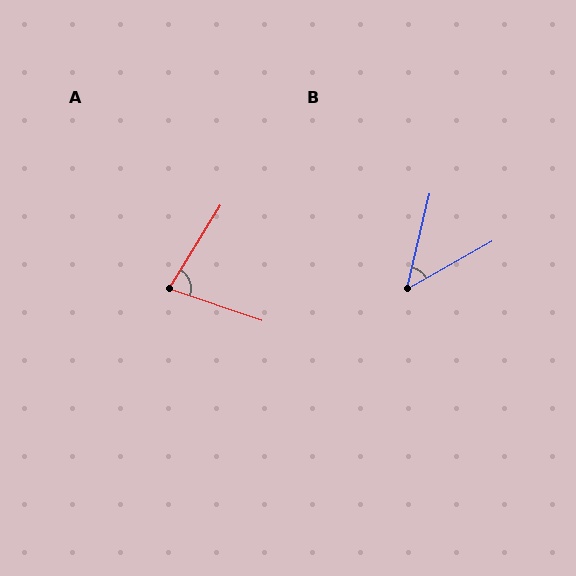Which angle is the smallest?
B, at approximately 47 degrees.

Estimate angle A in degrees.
Approximately 77 degrees.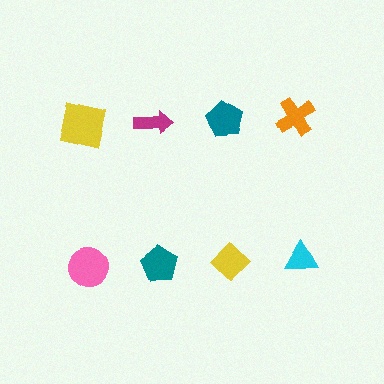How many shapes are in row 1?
4 shapes.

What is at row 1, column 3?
A teal pentagon.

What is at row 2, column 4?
A cyan triangle.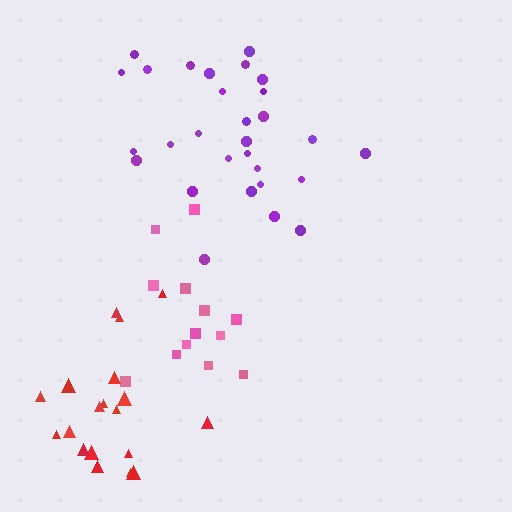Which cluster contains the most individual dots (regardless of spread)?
Purple (29).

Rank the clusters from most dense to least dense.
purple, pink, red.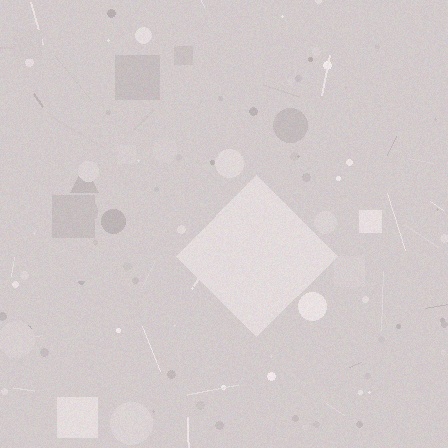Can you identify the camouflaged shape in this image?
The camouflaged shape is a diamond.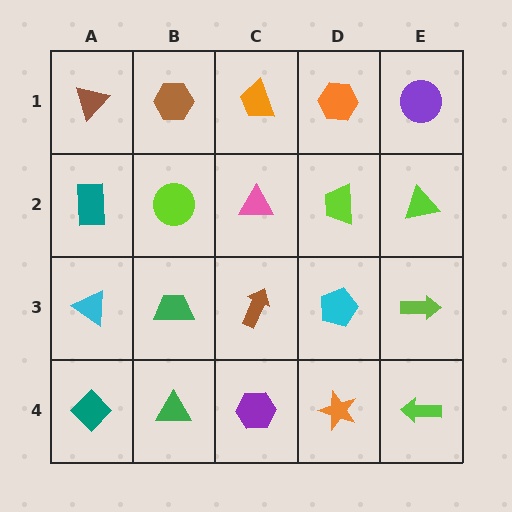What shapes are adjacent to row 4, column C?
A brown arrow (row 3, column C), a green triangle (row 4, column B), an orange star (row 4, column D).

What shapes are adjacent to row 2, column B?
A brown hexagon (row 1, column B), a green trapezoid (row 3, column B), a teal rectangle (row 2, column A), a pink triangle (row 2, column C).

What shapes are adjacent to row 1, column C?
A pink triangle (row 2, column C), a brown hexagon (row 1, column B), an orange hexagon (row 1, column D).